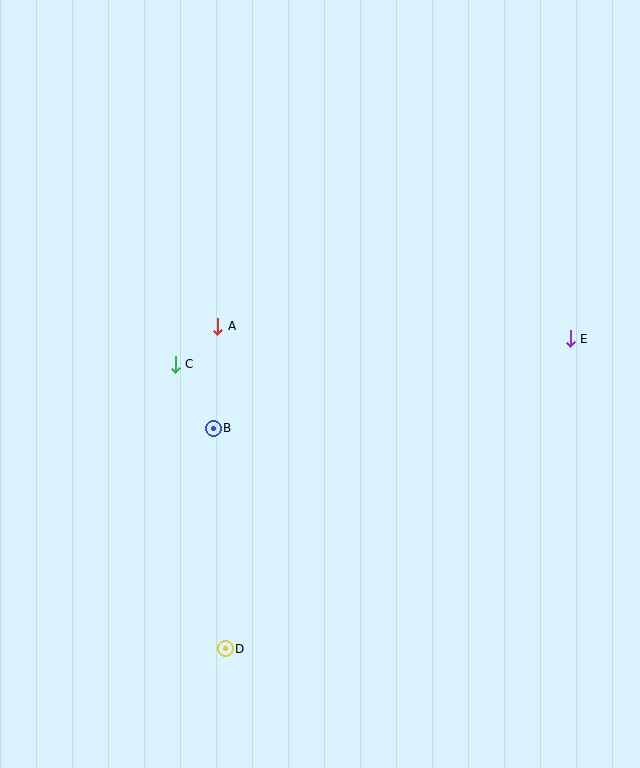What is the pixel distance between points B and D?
The distance between B and D is 221 pixels.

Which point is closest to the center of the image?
Point B at (213, 428) is closest to the center.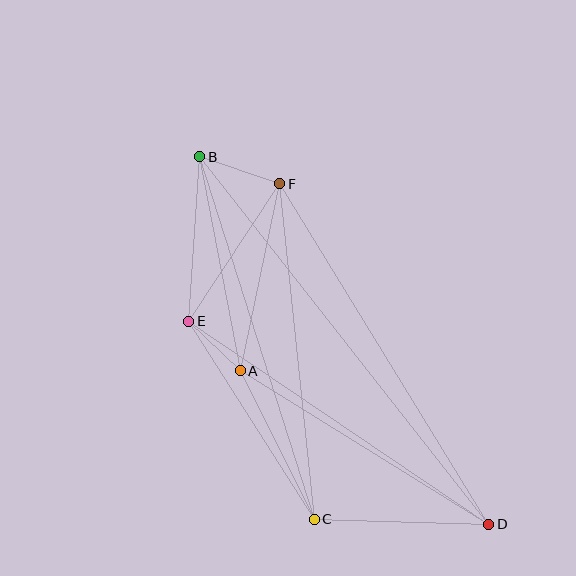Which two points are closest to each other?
Points A and E are closest to each other.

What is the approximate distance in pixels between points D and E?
The distance between D and E is approximately 362 pixels.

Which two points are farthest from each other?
Points B and D are farthest from each other.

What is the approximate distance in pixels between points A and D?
The distance between A and D is approximately 292 pixels.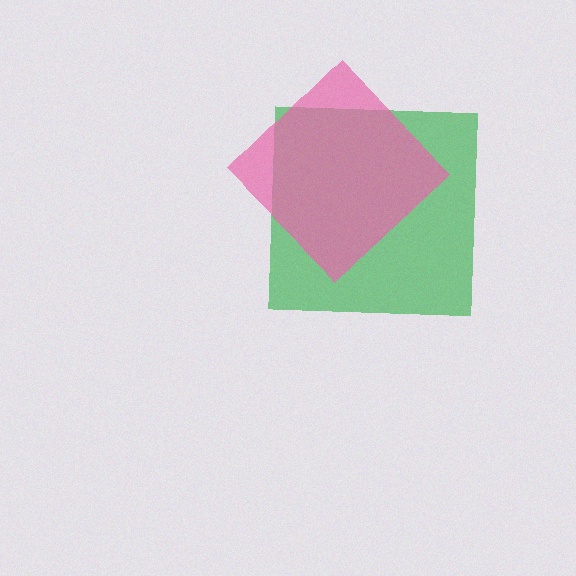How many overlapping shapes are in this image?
There are 2 overlapping shapes in the image.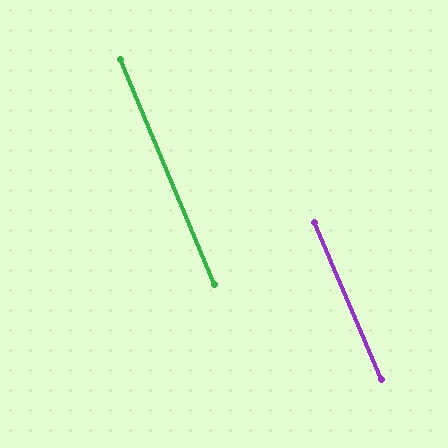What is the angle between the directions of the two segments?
Approximately 0 degrees.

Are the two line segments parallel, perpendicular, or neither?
Parallel — their directions differ by only 0.2°.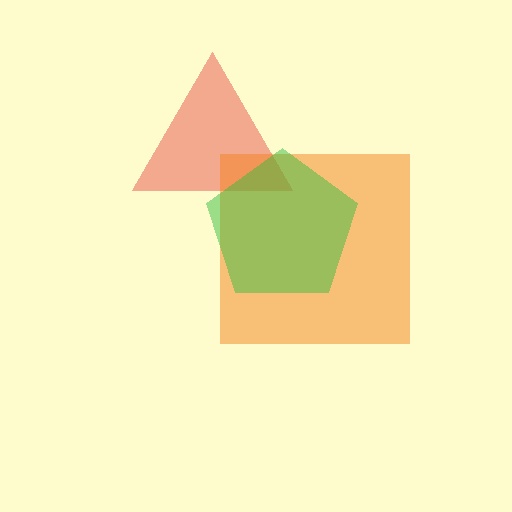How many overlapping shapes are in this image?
There are 3 overlapping shapes in the image.